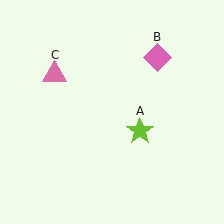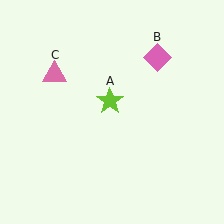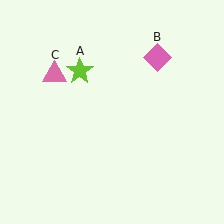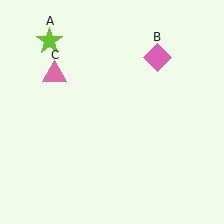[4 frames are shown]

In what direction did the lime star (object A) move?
The lime star (object A) moved up and to the left.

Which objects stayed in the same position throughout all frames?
Pink diamond (object B) and pink triangle (object C) remained stationary.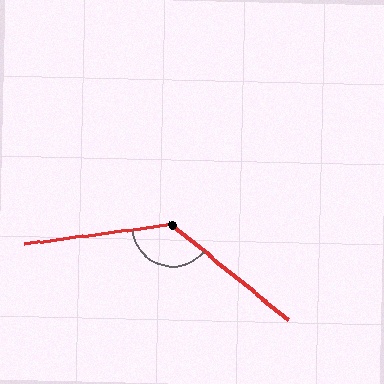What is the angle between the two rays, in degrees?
Approximately 133 degrees.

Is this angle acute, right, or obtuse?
It is obtuse.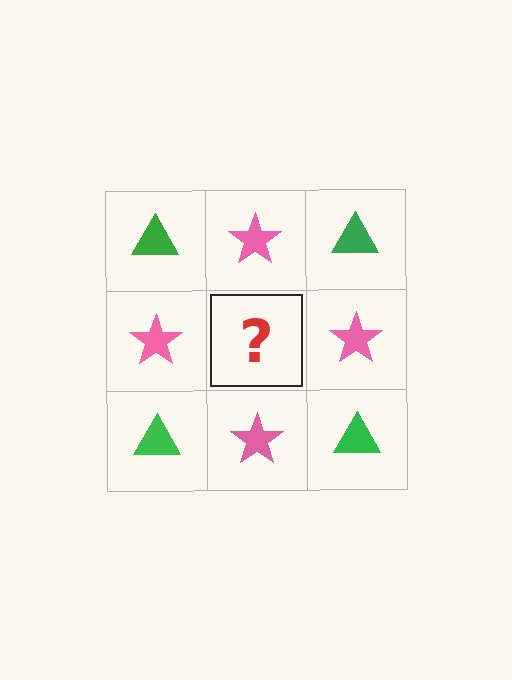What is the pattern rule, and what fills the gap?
The rule is that it alternates green triangle and pink star in a checkerboard pattern. The gap should be filled with a green triangle.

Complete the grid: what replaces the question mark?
The question mark should be replaced with a green triangle.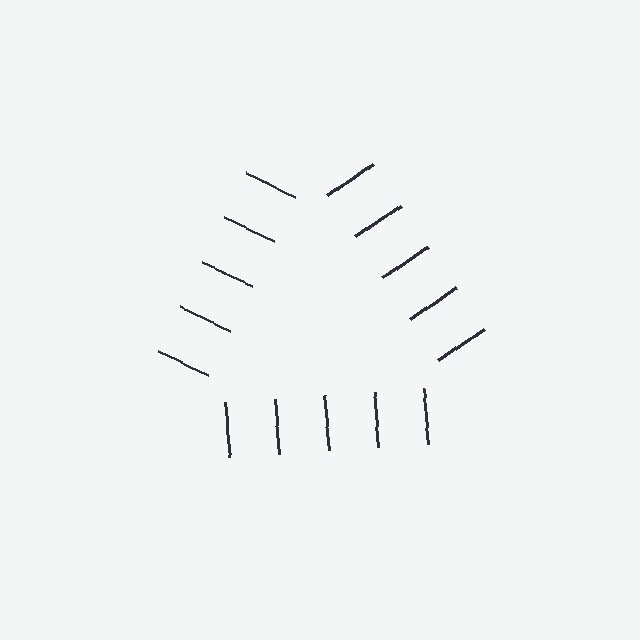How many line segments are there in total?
15 — 5 along each of the 3 edges.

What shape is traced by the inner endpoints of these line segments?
An illusory triangle — the line segments terminate on its edges but no continuous stroke is drawn.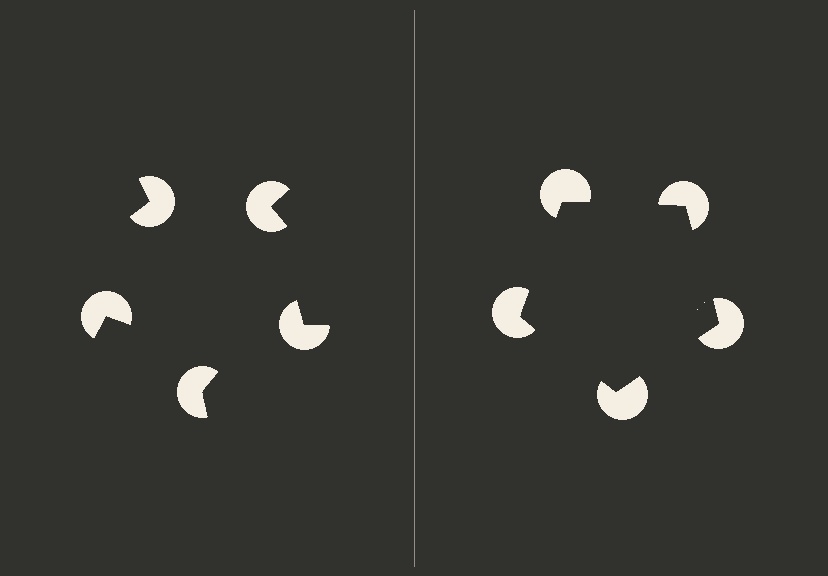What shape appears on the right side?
An illusory pentagon.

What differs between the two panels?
The pac-man discs are positioned identically on both sides; only the wedge orientations differ. On the right they align to a pentagon; on the left they are misaligned.